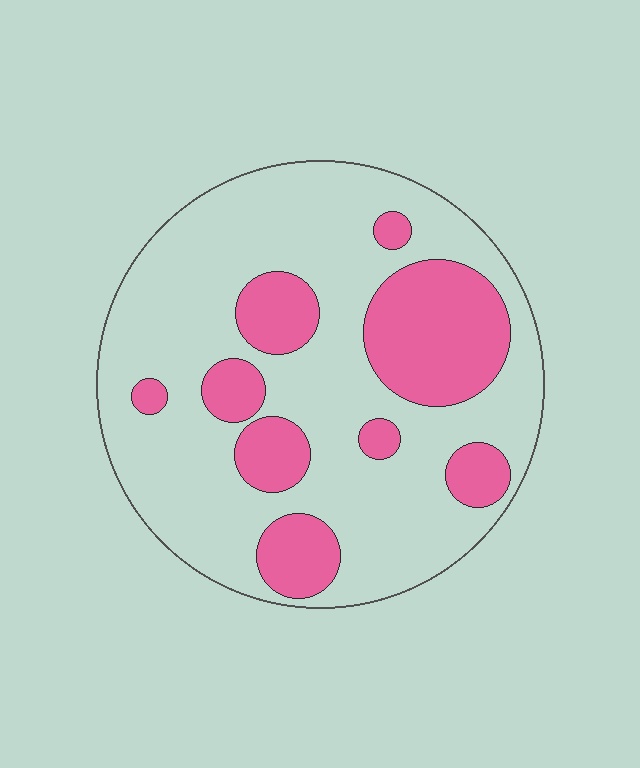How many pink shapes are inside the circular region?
9.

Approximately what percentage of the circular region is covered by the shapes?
Approximately 30%.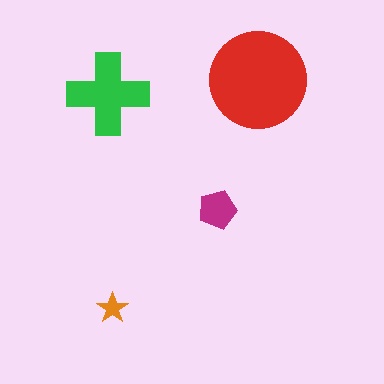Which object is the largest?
The red circle.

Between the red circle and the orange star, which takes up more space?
The red circle.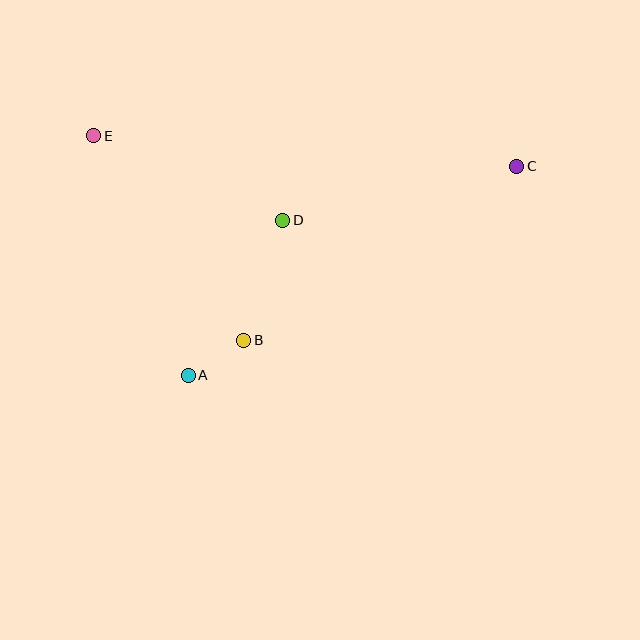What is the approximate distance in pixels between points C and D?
The distance between C and D is approximately 240 pixels.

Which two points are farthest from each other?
Points C and E are farthest from each other.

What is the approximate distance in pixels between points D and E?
The distance between D and E is approximately 207 pixels.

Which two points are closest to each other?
Points A and B are closest to each other.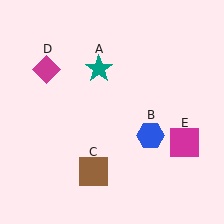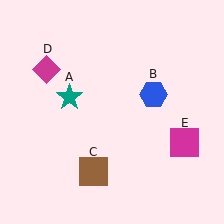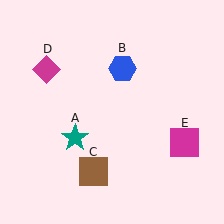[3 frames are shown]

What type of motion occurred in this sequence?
The teal star (object A), blue hexagon (object B) rotated counterclockwise around the center of the scene.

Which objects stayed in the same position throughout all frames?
Brown square (object C) and magenta diamond (object D) and magenta square (object E) remained stationary.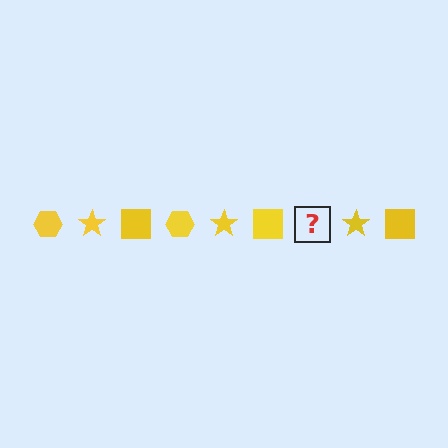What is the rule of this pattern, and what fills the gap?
The rule is that the pattern cycles through hexagon, star, square shapes in yellow. The gap should be filled with a yellow hexagon.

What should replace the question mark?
The question mark should be replaced with a yellow hexagon.